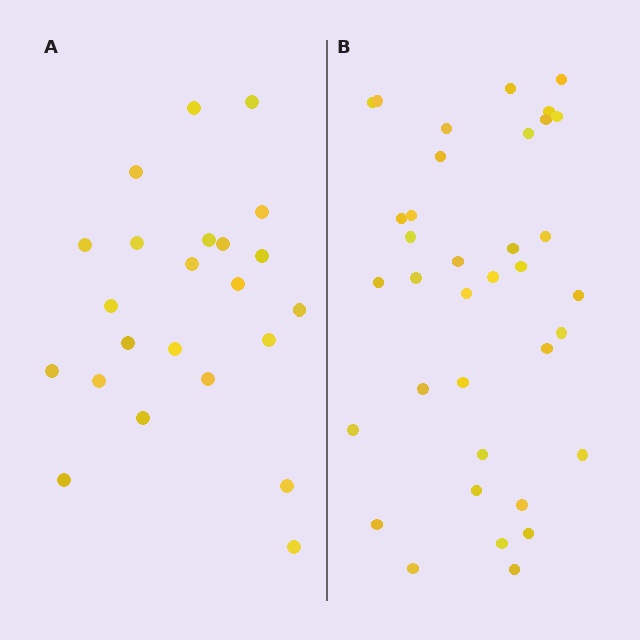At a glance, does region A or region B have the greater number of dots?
Region B (the right region) has more dots.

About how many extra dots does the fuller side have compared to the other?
Region B has approximately 15 more dots than region A.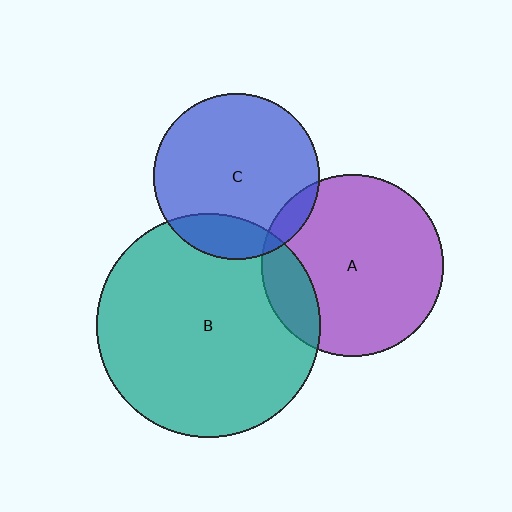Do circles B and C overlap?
Yes.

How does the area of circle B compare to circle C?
Approximately 1.8 times.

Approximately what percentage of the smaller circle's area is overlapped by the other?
Approximately 15%.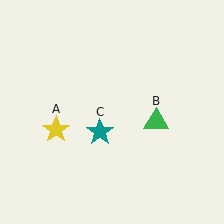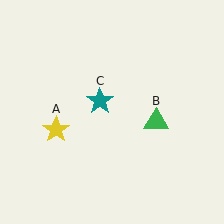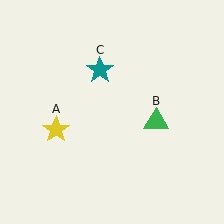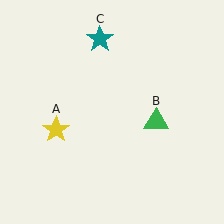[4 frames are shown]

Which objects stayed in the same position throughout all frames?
Yellow star (object A) and green triangle (object B) remained stationary.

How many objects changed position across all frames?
1 object changed position: teal star (object C).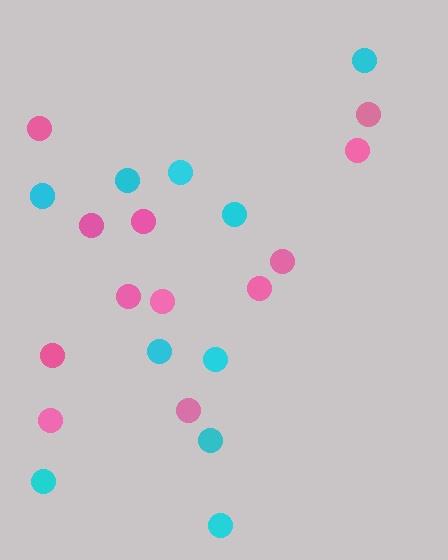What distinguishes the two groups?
There are 2 groups: one group of pink circles (12) and one group of cyan circles (10).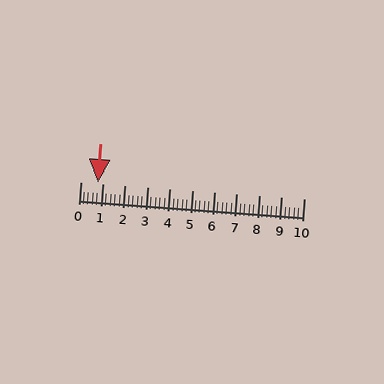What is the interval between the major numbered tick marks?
The major tick marks are spaced 1 units apart.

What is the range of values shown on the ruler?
The ruler shows values from 0 to 10.